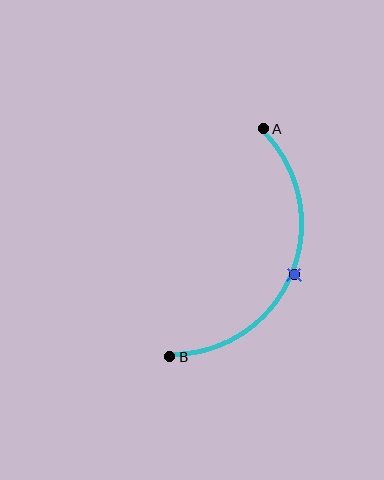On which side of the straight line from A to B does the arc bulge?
The arc bulges to the right of the straight line connecting A and B.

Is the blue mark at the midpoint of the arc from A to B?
Yes. The blue mark lies on the arc at equal arc-length from both A and B — it is the arc midpoint.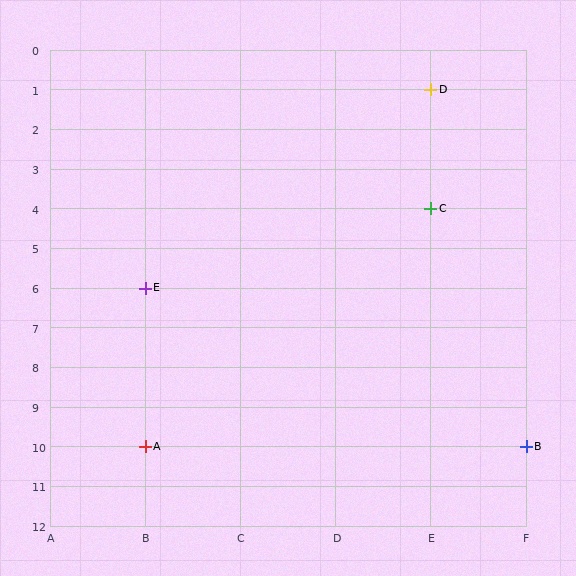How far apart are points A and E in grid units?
Points A and E are 4 rows apart.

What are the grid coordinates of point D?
Point D is at grid coordinates (E, 1).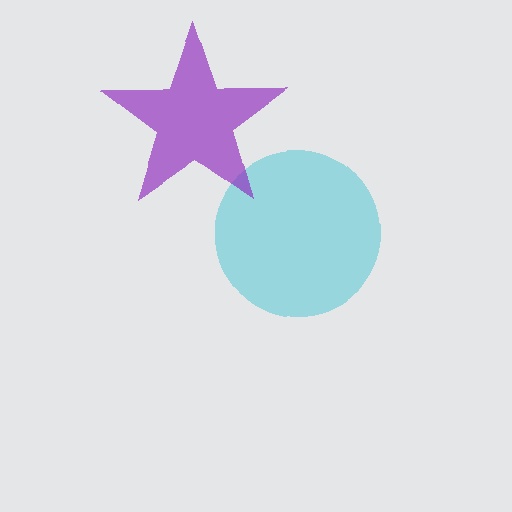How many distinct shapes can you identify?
There are 2 distinct shapes: a cyan circle, a purple star.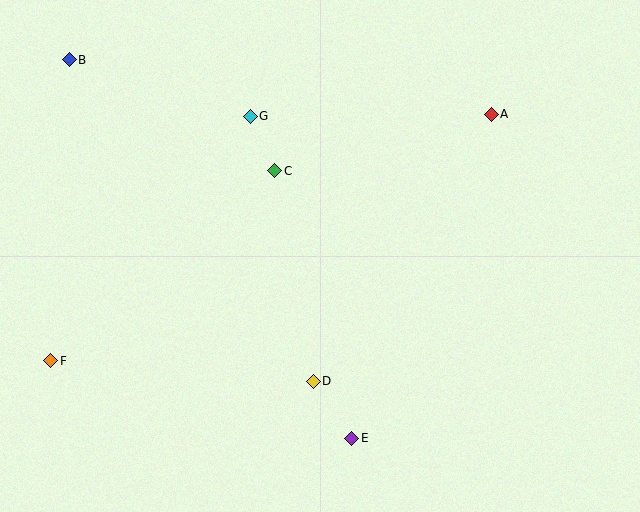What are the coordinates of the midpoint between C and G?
The midpoint between C and G is at (263, 143).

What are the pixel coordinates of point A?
Point A is at (491, 114).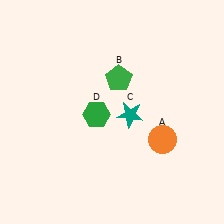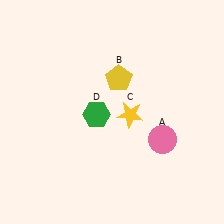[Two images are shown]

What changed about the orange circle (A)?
In Image 1, A is orange. In Image 2, it changed to pink.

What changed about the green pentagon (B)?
In Image 1, B is green. In Image 2, it changed to yellow.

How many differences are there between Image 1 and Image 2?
There are 3 differences between the two images.